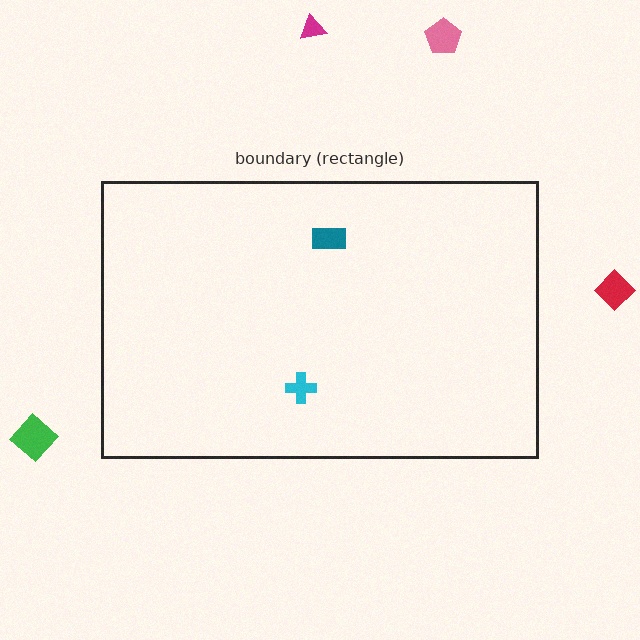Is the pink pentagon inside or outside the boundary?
Outside.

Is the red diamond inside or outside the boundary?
Outside.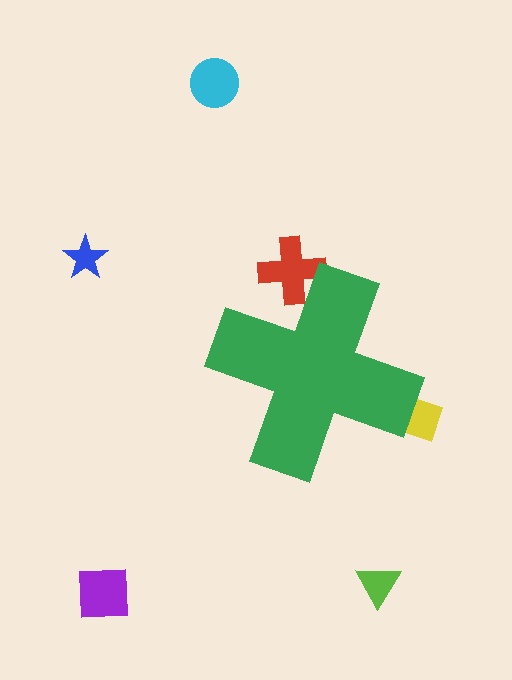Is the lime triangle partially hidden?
No, the lime triangle is fully visible.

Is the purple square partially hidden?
No, the purple square is fully visible.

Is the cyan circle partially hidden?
No, the cyan circle is fully visible.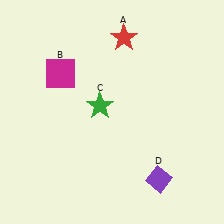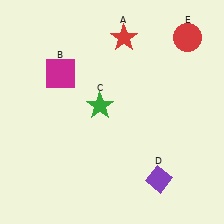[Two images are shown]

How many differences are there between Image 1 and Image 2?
There is 1 difference between the two images.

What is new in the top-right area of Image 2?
A red circle (E) was added in the top-right area of Image 2.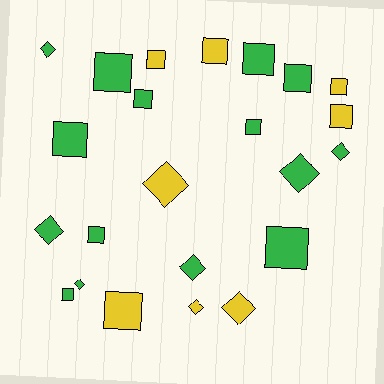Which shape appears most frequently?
Square, with 14 objects.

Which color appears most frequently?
Green, with 15 objects.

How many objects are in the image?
There are 23 objects.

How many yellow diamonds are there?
There are 3 yellow diamonds.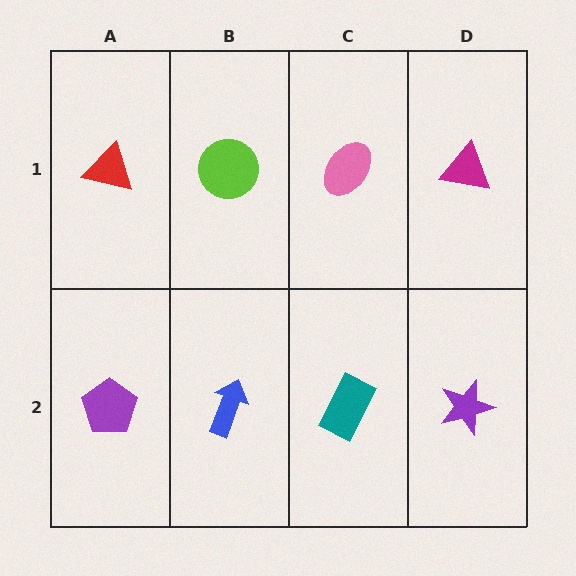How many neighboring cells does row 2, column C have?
3.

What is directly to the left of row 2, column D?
A teal rectangle.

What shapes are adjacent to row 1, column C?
A teal rectangle (row 2, column C), a lime circle (row 1, column B), a magenta triangle (row 1, column D).